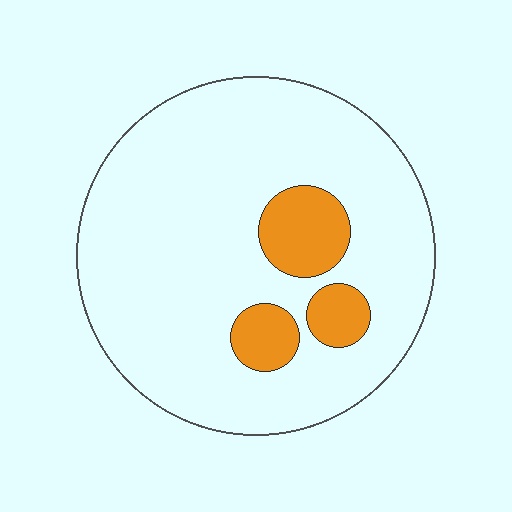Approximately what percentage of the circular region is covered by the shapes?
Approximately 15%.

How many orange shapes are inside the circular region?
3.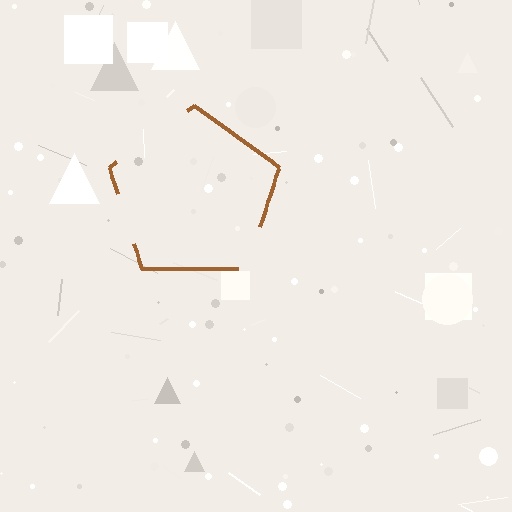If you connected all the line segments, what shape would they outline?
They would outline a pentagon.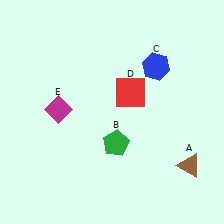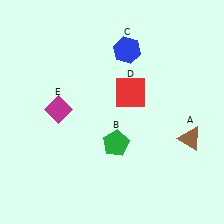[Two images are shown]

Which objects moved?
The objects that moved are: the brown triangle (A), the blue hexagon (C).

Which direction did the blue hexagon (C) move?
The blue hexagon (C) moved left.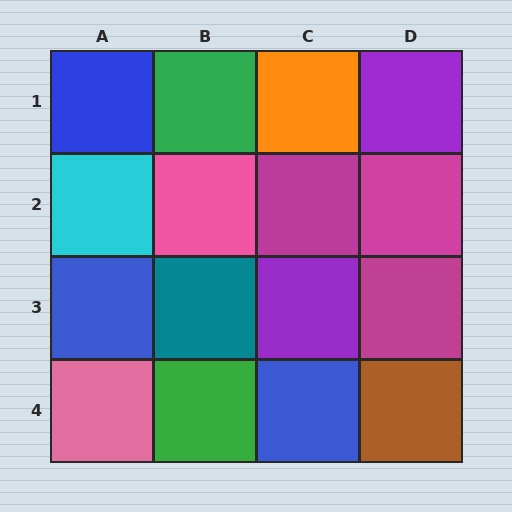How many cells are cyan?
1 cell is cyan.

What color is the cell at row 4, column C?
Blue.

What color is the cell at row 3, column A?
Blue.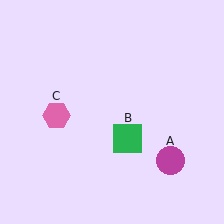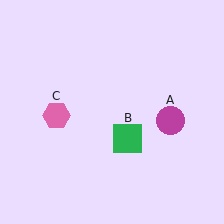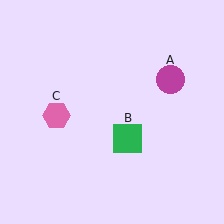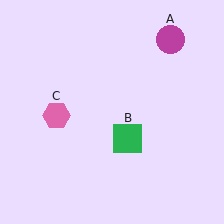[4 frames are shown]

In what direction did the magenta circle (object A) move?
The magenta circle (object A) moved up.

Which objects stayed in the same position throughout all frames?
Green square (object B) and pink hexagon (object C) remained stationary.